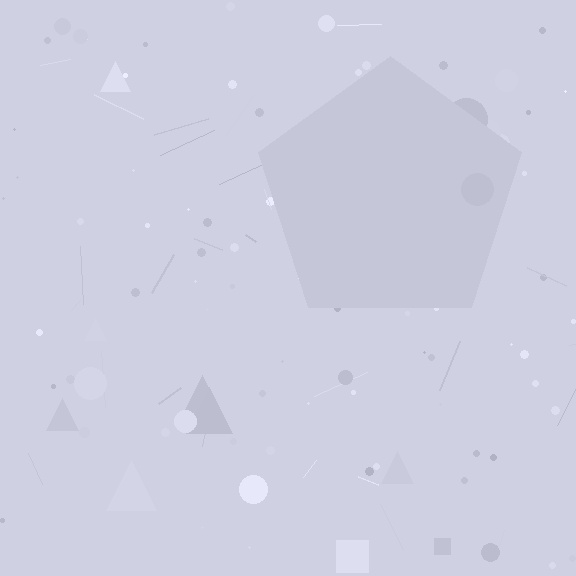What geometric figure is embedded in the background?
A pentagon is embedded in the background.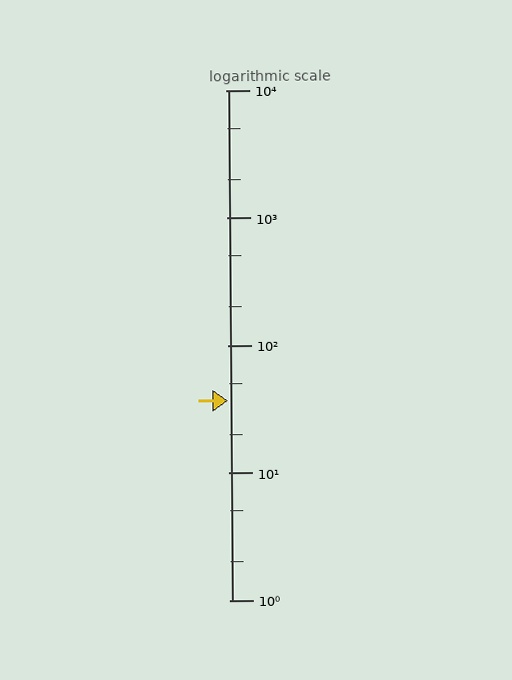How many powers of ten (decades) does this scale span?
The scale spans 4 decades, from 1 to 10000.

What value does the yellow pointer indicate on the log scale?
The pointer indicates approximately 37.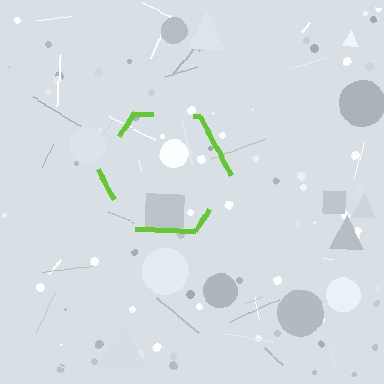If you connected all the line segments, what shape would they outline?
They would outline a hexagon.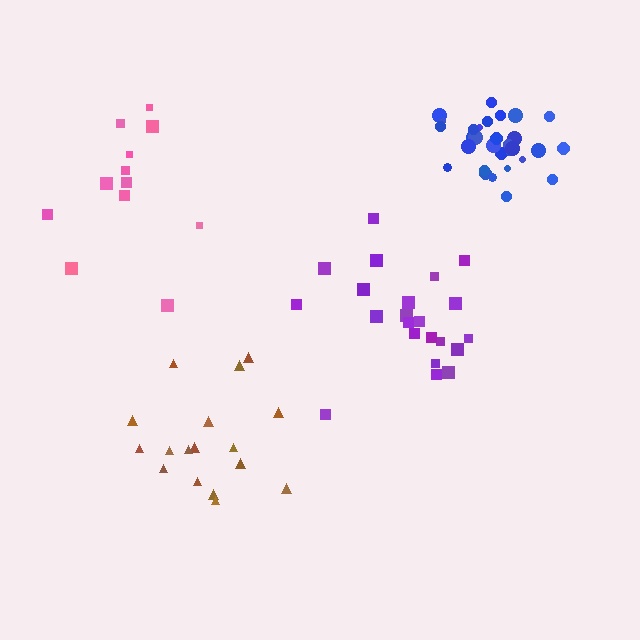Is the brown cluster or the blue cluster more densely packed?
Blue.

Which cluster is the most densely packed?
Blue.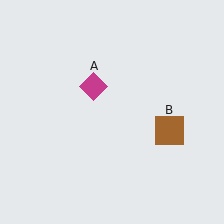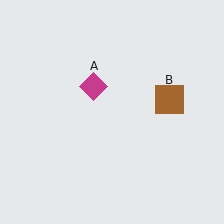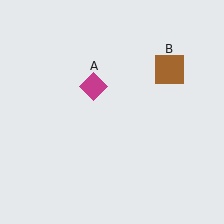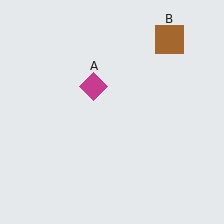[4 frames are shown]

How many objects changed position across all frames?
1 object changed position: brown square (object B).